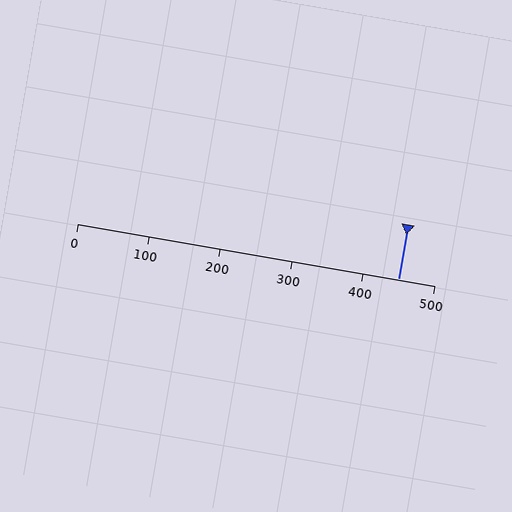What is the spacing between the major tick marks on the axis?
The major ticks are spaced 100 apart.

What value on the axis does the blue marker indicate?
The marker indicates approximately 450.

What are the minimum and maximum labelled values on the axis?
The axis runs from 0 to 500.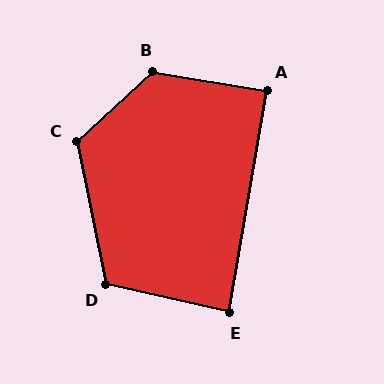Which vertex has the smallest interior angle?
E, at approximately 87 degrees.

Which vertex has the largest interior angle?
B, at approximately 128 degrees.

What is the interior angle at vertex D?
Approximately 115 degrees (obtuse).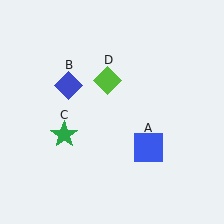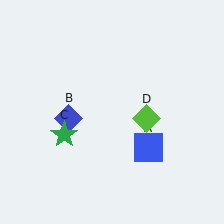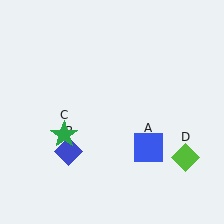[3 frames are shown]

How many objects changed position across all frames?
2 objects changed position: blue diamond (object B), lime diamond (object D).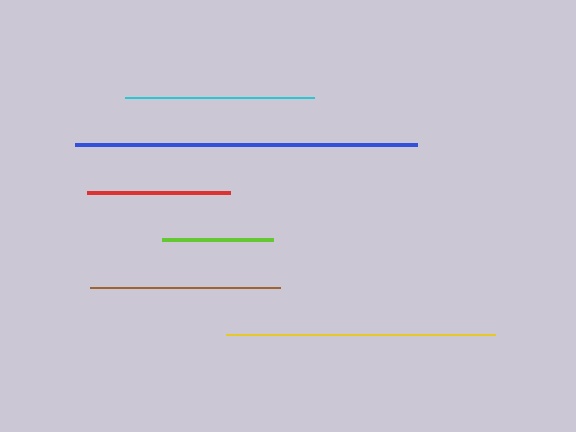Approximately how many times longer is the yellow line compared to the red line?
The yellow line is approximately 1.9 times the length of the red line.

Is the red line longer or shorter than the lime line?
The red line is longer than the lime line.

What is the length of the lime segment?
The lime segment is approximately 111 pixels long.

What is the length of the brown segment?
The brown segment is approximately 190 pixels long.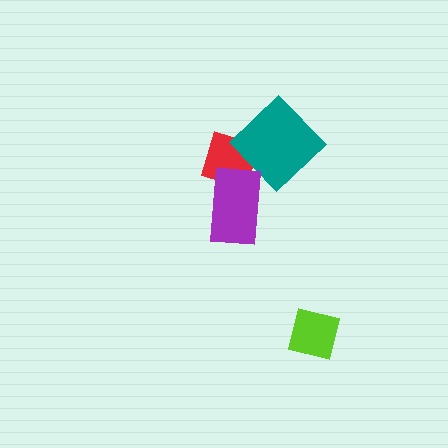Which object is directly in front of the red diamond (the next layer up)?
The teal diamond is directly in front of the red diamond.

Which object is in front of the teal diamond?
The purple rectangle is in front of the teal diamond.